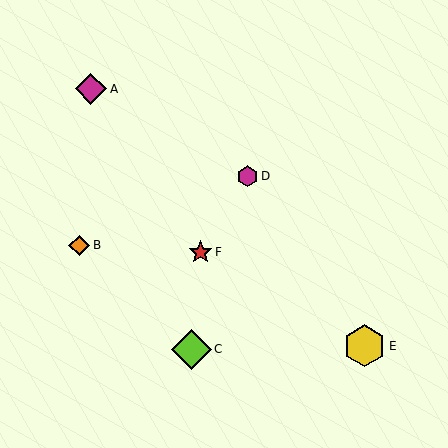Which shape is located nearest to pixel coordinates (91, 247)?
The orange diamond (labeled B) at (79, 245) is nearest to that location.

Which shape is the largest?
The yellow hexagon (labeled E) is the largest.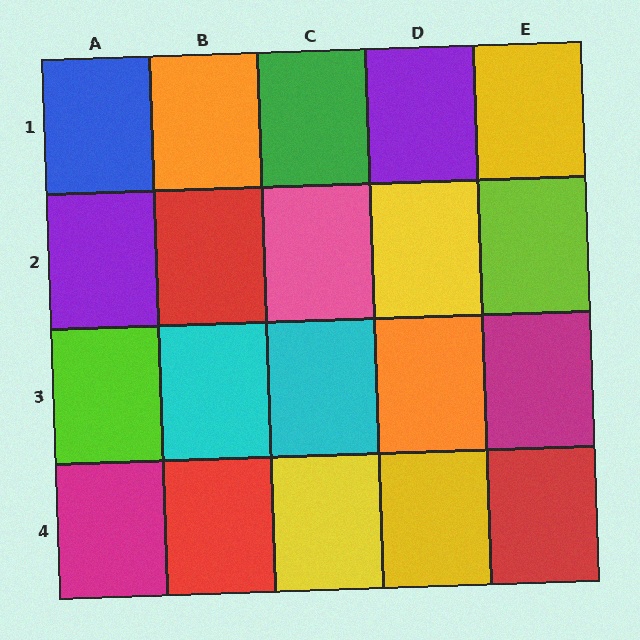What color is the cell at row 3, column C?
Cyan.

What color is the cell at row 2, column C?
Pink.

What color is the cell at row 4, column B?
Red.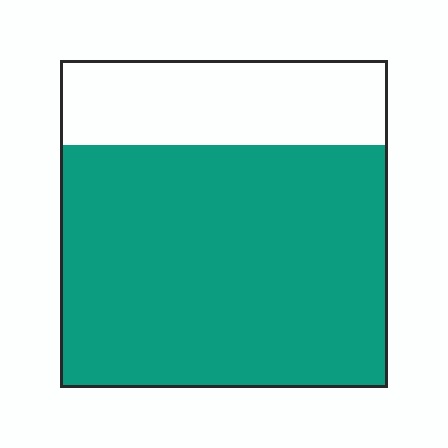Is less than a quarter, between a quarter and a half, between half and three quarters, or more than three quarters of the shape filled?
Between half and three quarters.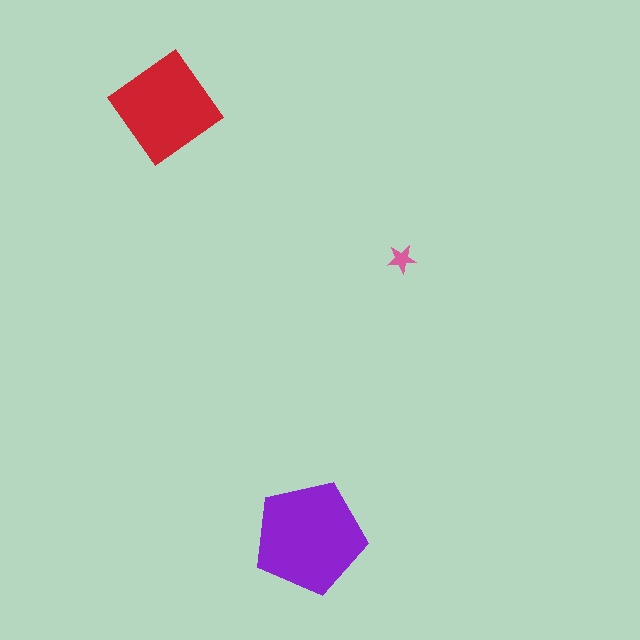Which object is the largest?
The purple pentagon.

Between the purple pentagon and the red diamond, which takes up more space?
The purple pentagon.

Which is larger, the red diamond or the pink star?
The red diamond.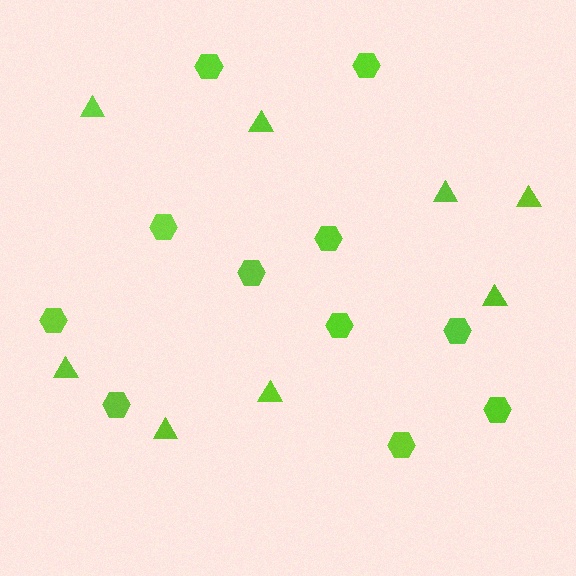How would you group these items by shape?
There are 2 groups: one group of hexagons (11) and one group of triangles (8).